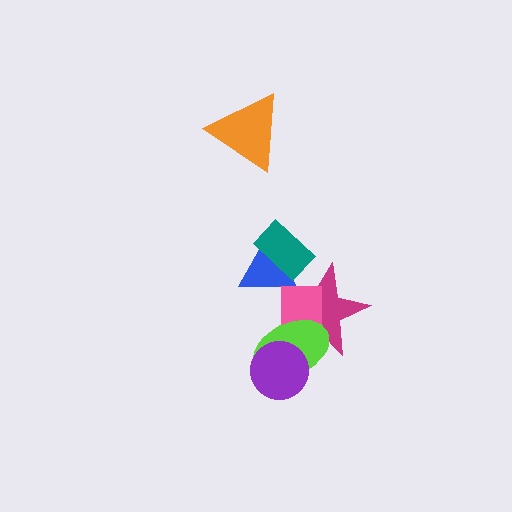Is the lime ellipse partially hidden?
Yes, it is partially covered by another shape.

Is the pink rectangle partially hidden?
Yes, it is partially covered by another shape.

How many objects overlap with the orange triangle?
0 objects overlap with the orange triangle.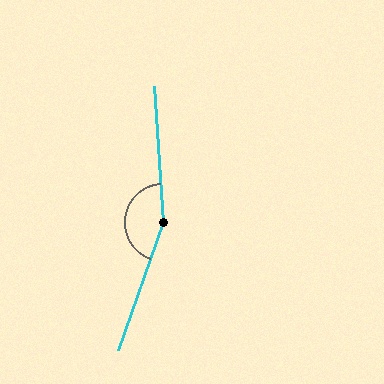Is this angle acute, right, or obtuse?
It is obtuse.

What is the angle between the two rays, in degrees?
Approximately 157 degrees.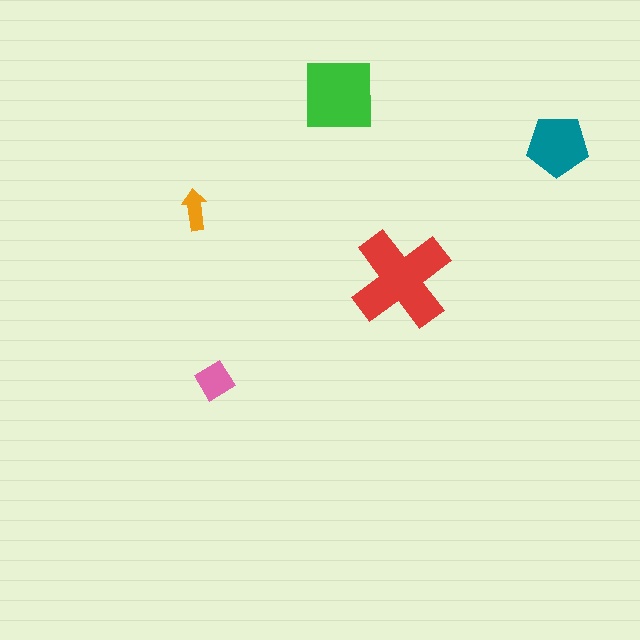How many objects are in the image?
There are 5 objects in the image.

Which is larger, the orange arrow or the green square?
The green square.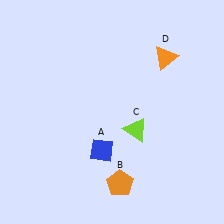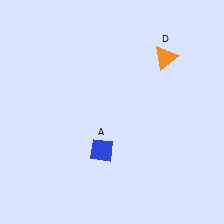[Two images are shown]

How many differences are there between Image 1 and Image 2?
There are 2 differences between the two images.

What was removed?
The lime triangle (C), the orange pentagon (B) were removed in Image 2.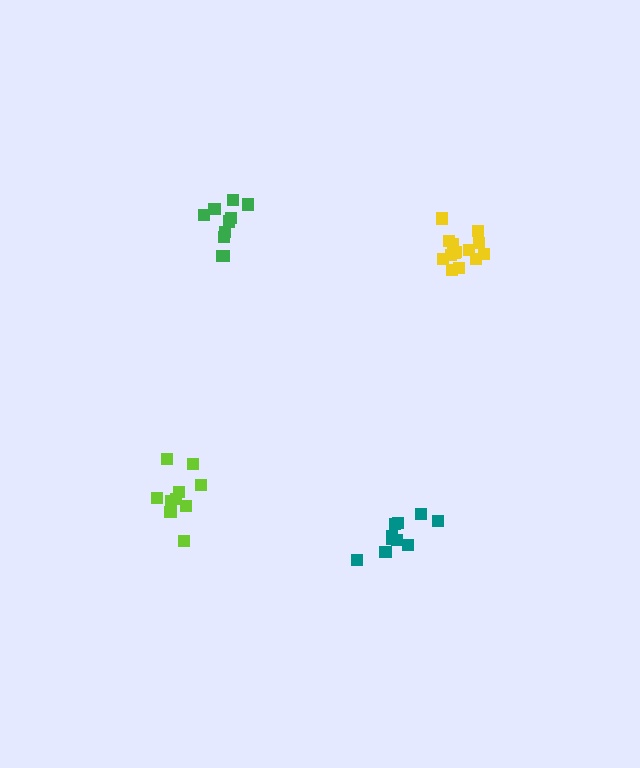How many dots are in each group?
Group 1: 10 dots, Group 2: 10 dots, Group 3: 14 dots, Group 4: 10 dots (44 total).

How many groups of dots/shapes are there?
There are 4 groups.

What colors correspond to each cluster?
The clusters are colored: teal, green, yellow, lime.